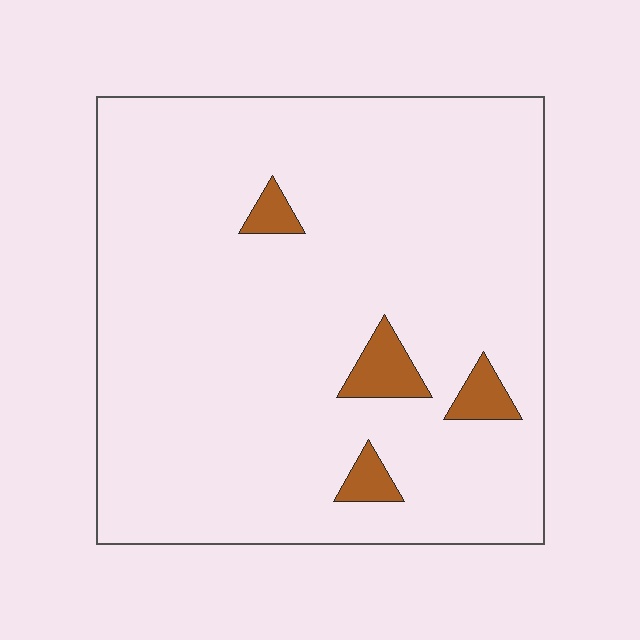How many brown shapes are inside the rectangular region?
4.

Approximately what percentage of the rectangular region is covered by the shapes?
Approximately 5%.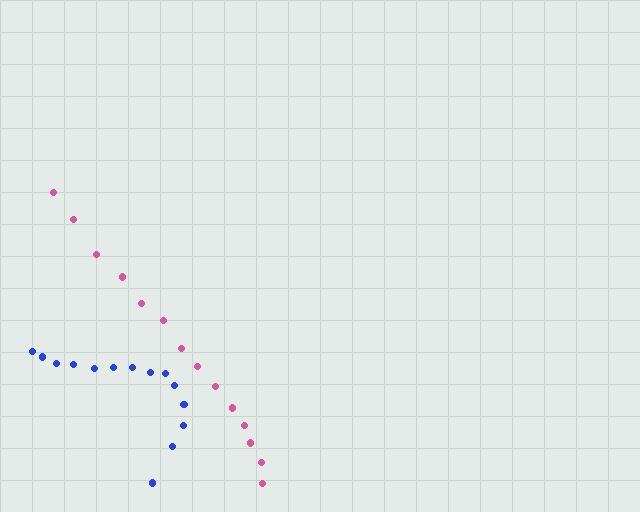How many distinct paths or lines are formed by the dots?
There are 2 distinct paths.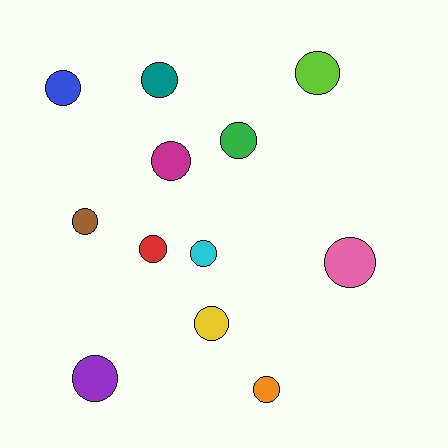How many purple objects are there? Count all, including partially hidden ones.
There is 1 purple object.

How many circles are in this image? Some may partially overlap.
There are 12 circles.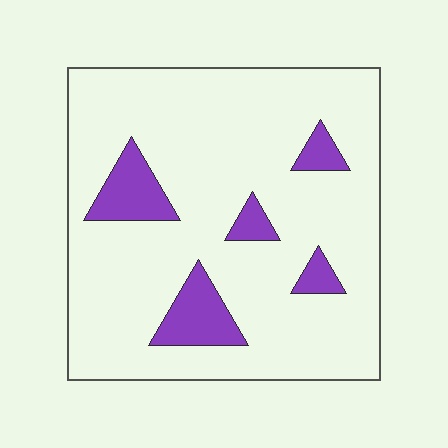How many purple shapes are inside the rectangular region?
5.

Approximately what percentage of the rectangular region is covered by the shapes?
Approximately 15%.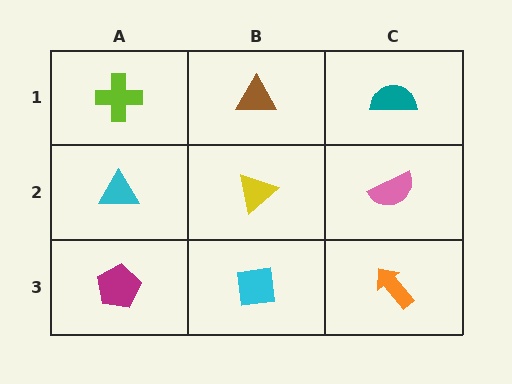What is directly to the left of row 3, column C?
A cyan square.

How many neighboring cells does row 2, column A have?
3.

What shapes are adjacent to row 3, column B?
A yellow triangle (row 2, column B), a magenta pentagon (row 3, column A), an orange arrow (row 3, column C).